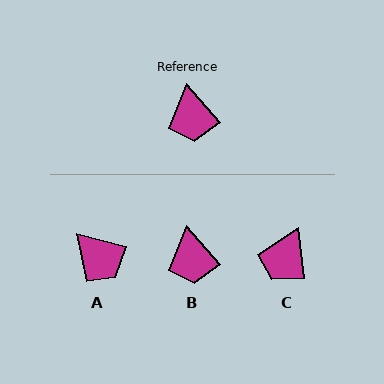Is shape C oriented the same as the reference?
No, it is off by about 35 degrees.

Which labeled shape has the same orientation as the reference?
B.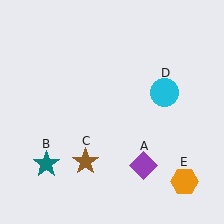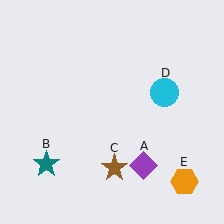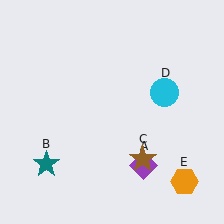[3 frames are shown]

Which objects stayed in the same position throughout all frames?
Purple diamond (object A) and teal star (object B) and cyan circle (object D) and orange hexagon (object E) remained stationary.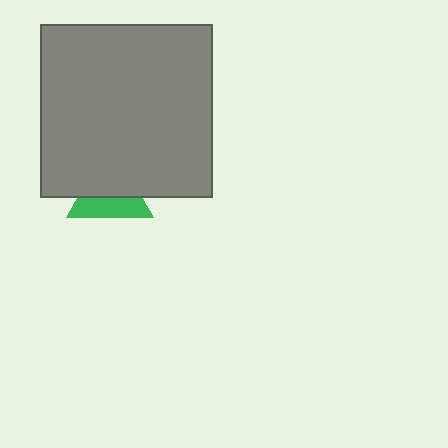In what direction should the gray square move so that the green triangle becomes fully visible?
The gray square should move up. That is the shortest direction to clear the overlap and leave the green triangle fully visible.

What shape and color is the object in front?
The object in front is a gray square.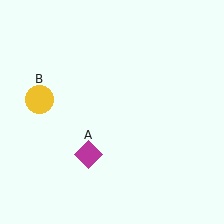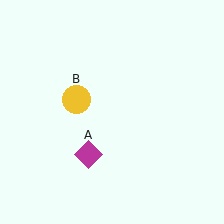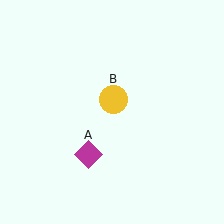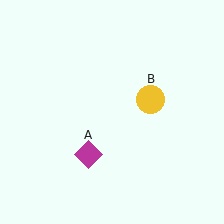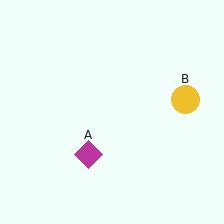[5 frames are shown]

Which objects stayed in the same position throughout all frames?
Magenta diamond (object A) remained stationary.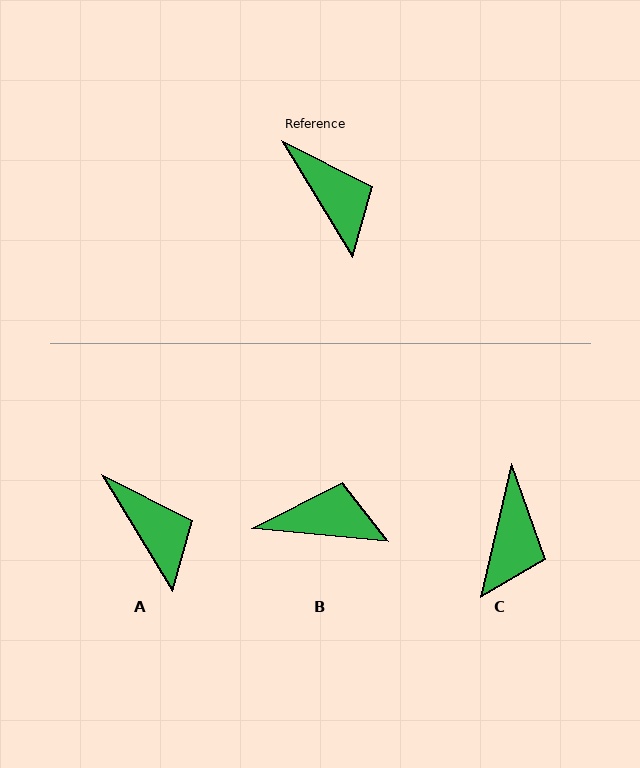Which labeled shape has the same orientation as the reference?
A.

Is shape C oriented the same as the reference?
No, it is off by about 44 degrees.